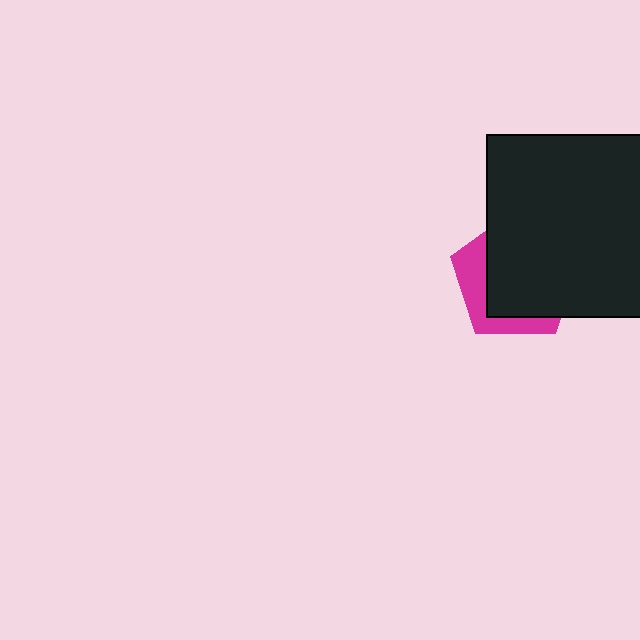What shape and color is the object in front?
The object in front is a black square.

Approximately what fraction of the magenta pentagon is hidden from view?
Roughly 70% of the magenta pentagon is hidden behind the black square.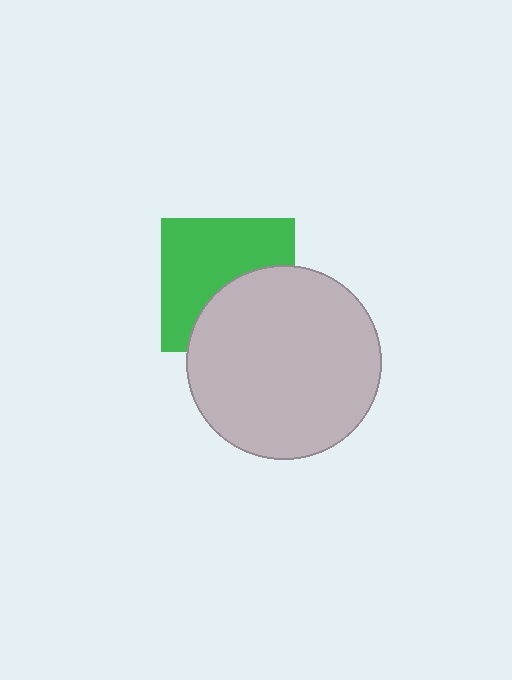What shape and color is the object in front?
The object in front is a light gray circle.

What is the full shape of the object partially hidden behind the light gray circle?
The partially hidden object is a green square.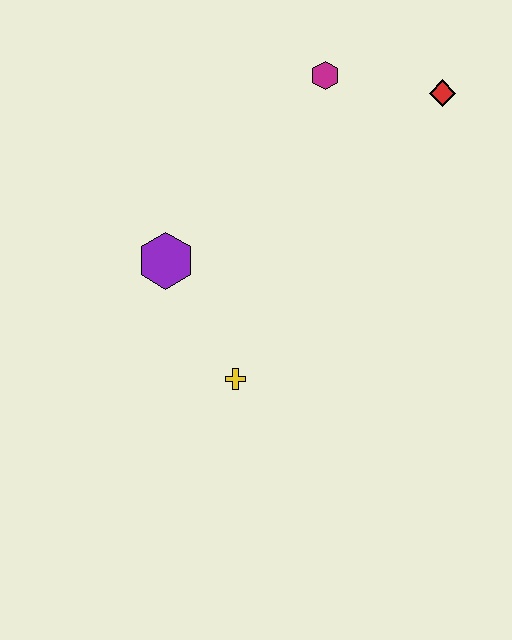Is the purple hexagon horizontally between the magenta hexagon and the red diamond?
No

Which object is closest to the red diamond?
The magenta hexagon is closest to the red diamond.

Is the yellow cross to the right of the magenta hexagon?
No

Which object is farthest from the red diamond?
The yellow cross is farthest from the red diamond.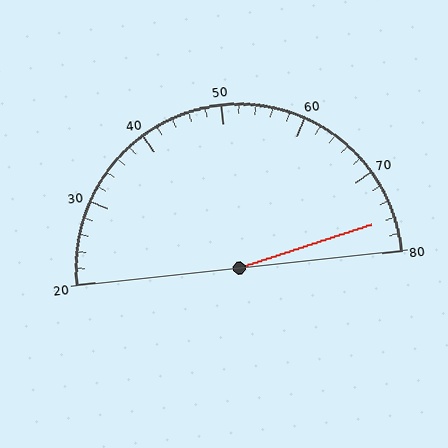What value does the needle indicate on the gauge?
The needle indicates approximately 76.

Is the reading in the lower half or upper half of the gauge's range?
The reading is in the upper half of the range (20 to 80).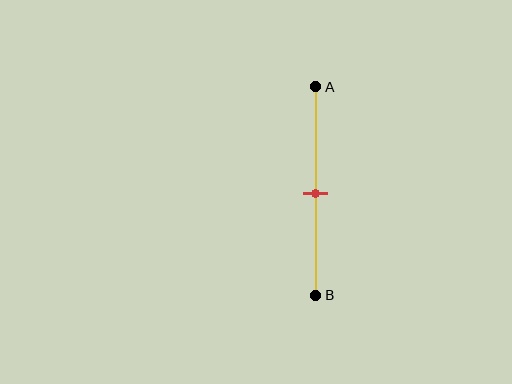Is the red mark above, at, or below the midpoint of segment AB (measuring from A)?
The red mark is approximately at the midpoint of segment AB.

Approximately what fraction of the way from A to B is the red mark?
The red mark is approximately 50% of the way from A to B.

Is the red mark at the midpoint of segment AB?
Yes, the mark is approximately at the midpoint.